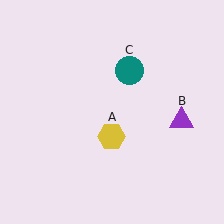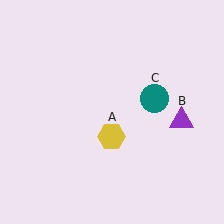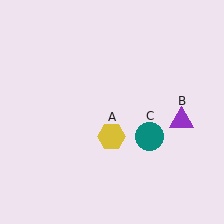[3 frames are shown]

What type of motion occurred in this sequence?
The teal circle (object C) rotated clockwise around the center of the scene.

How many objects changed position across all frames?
1 object changed position: teal circle (object C).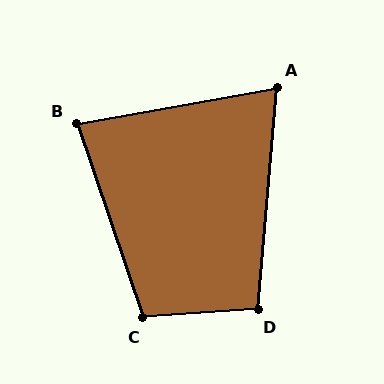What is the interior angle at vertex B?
Approximately 81 degrees (acute).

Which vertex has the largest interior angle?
C, at approximately 105 degrees.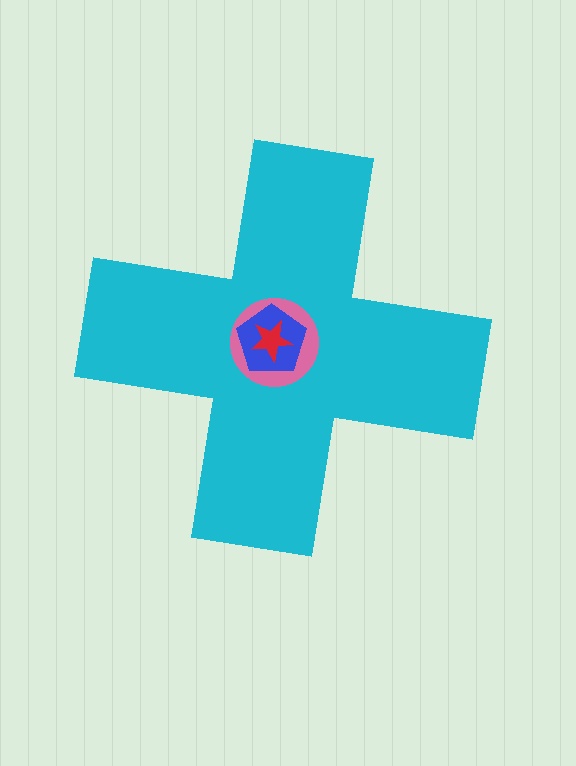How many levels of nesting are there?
4.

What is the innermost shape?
The red star.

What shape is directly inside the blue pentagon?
The red star.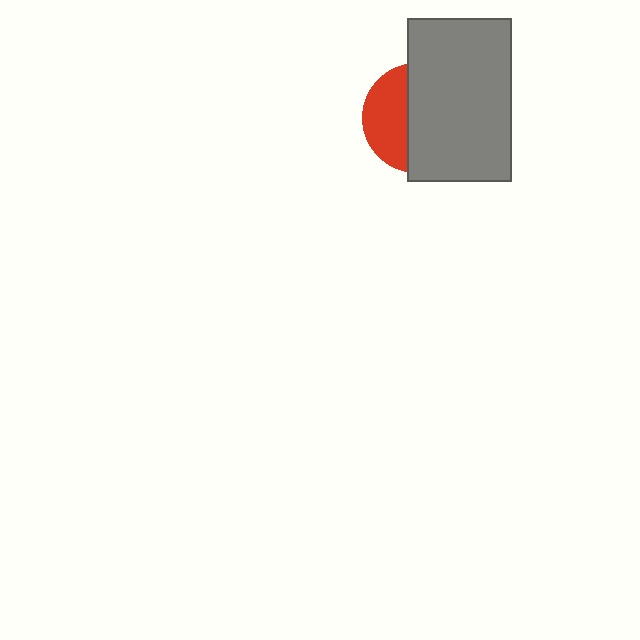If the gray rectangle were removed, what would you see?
You would see the complete red circle.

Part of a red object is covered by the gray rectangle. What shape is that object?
It is a circle.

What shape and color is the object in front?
The object in front is a gray rectangle.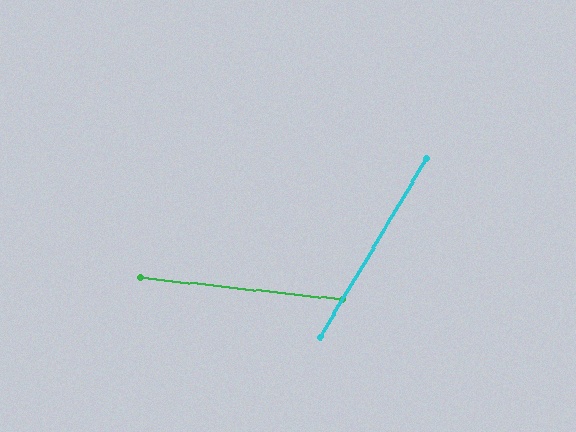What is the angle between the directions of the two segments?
Approximately 65 degrees.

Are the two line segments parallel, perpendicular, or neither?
Neither parallel nor perpendicular — they differ by about 65°.